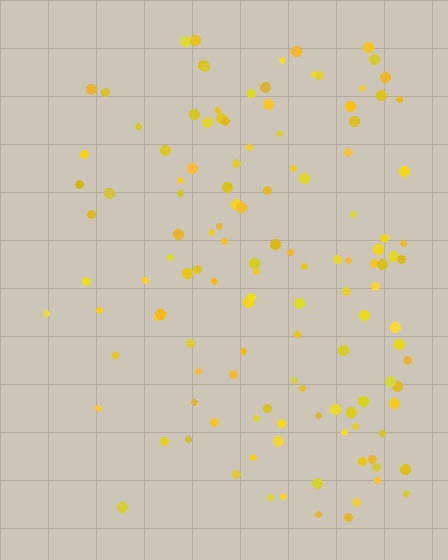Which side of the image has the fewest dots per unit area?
The left.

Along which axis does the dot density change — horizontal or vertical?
Horizontal.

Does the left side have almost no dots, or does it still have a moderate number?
Still a moderate number, just noticeably fewer than the right.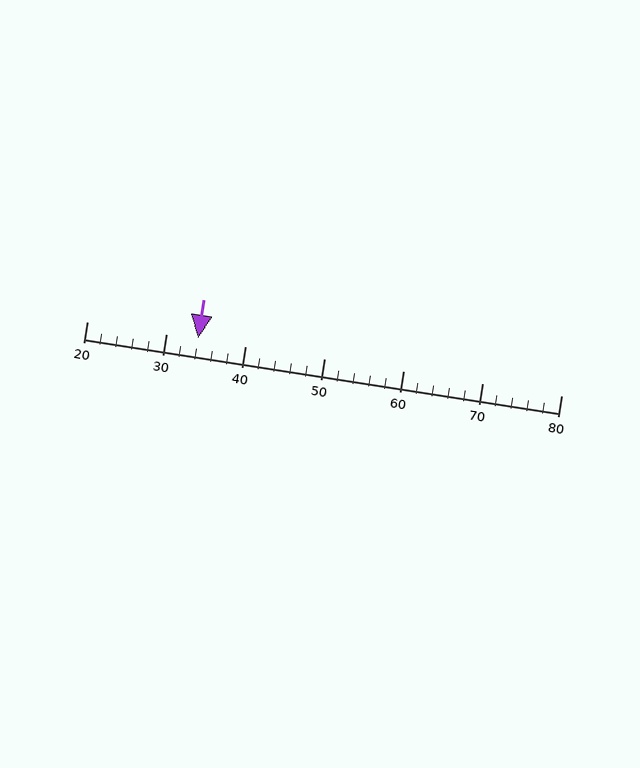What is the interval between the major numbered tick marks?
The major tick marks are spaced 10 units apart.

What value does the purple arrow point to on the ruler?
The purple arrow points to approximately 34.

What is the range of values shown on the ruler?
The ruler shows values from 20 to 80.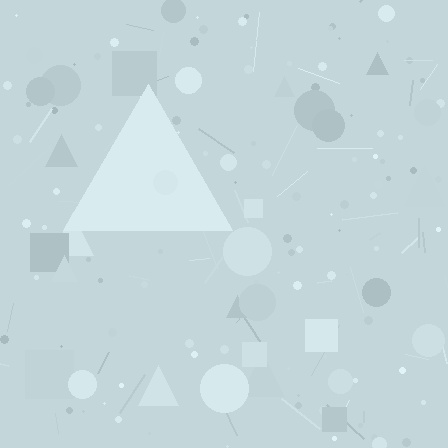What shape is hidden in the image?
A triangle is hidden in the image.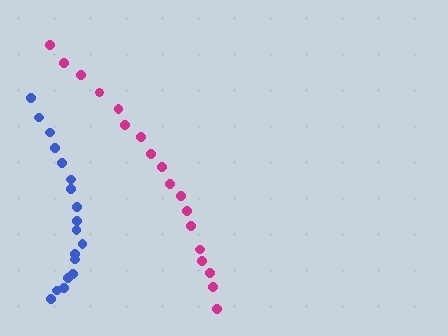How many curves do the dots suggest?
There are 2 distinct paths.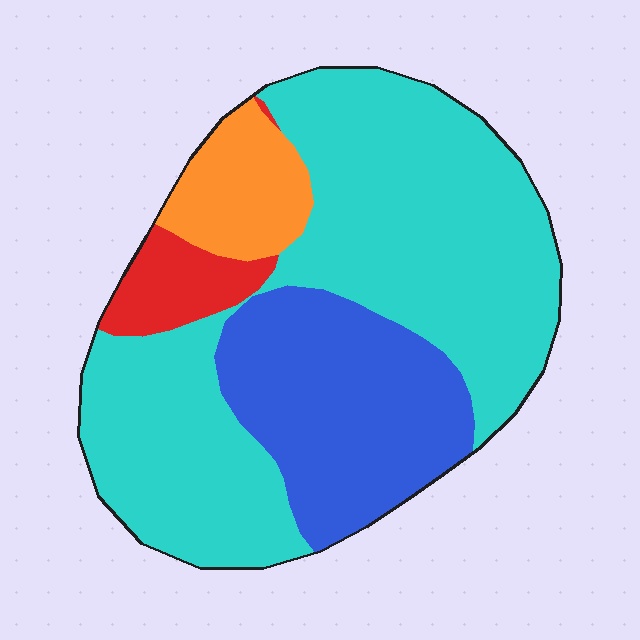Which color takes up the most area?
Cyan, at roughly 60%.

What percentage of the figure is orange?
Orange covers roughly 10% of the figure.